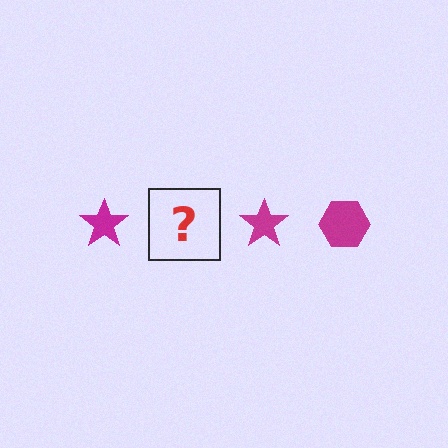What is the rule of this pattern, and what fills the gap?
The rule is that the pattern cycles through star, hexagon shapes in magenta. The gap should be filled with a magenta hexagon.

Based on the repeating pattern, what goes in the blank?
The blank should be a magenta hexagon.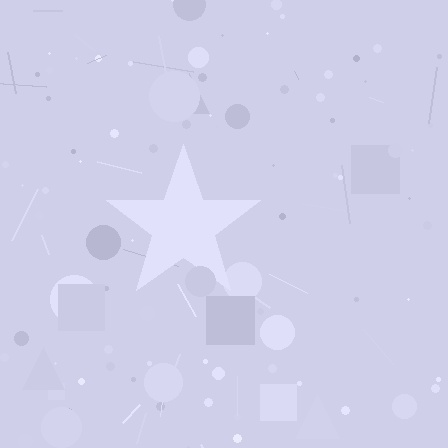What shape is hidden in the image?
A star is hidden in the image.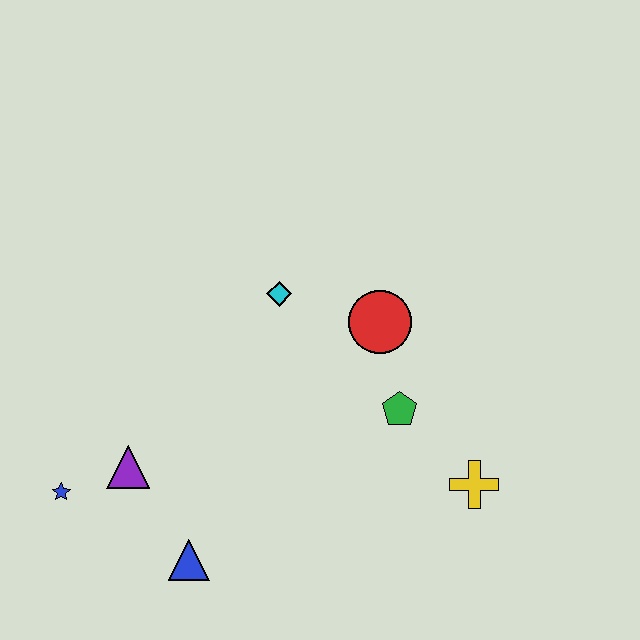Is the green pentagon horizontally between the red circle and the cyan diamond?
No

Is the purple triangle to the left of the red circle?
Yes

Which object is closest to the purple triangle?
The blue star is closest to the purple triangle.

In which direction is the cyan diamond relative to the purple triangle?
The cyan diamond is above the purple triangle.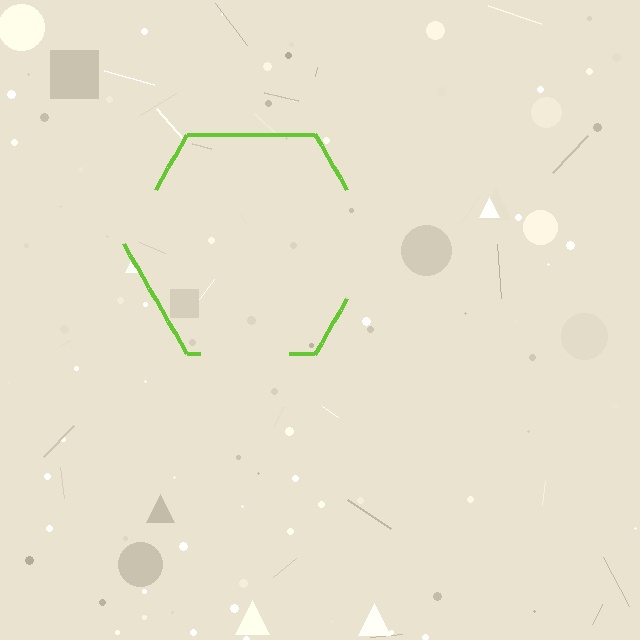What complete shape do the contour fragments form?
The contour fragments form a hexagon.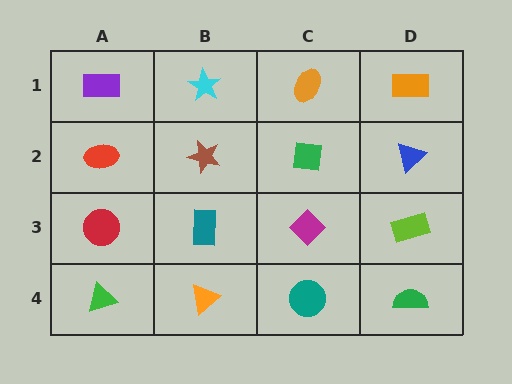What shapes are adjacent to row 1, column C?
A green square (row 2, column C), a cyan star (row 1, column B), an orange rectangle (row 1, column D).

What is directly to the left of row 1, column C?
A cyan star.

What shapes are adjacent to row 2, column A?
A purple rectangle (row 1, column A), a red circle (row 3, column A), a brown star (row 2, column B).